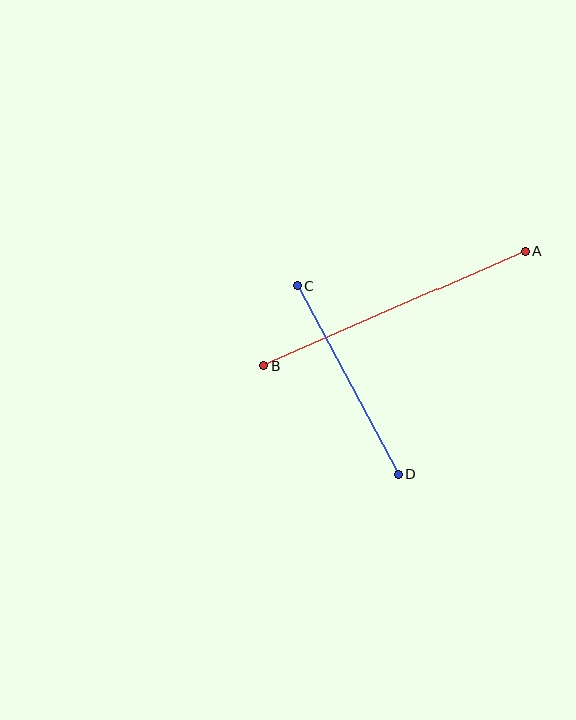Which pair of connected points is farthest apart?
Points A and B are farthest apart.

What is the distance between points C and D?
The distance is approximately 214 pixels.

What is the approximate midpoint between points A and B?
The midpoint is at approximately (395, 308) pixels.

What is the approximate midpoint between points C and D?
The midpoint is at approximately (347, 380) pixels.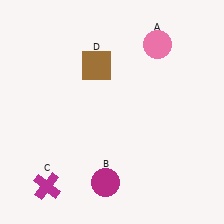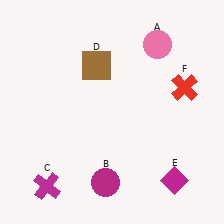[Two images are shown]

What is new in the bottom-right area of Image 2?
A magenta diamond (E) was added in the bottom-right area of Image 2.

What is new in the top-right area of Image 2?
A red cross (F) was added in the top-right area of Image 2.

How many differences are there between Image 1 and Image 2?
There are 2 differences between the two images.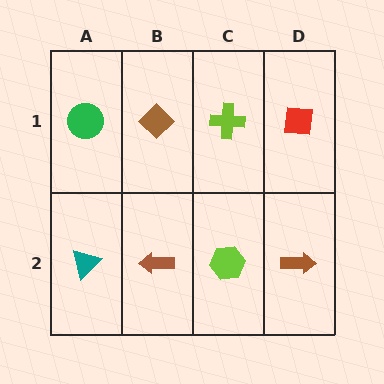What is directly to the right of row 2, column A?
A brown arrow.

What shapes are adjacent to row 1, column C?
A lime hexagon (row 2, column C), a brown diamond (row 1, column B), a red square (row 1, column D).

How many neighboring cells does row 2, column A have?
2.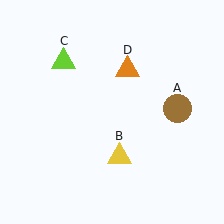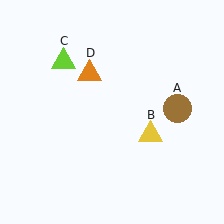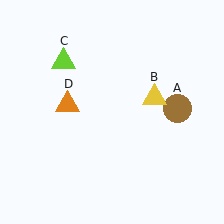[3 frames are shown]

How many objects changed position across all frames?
2 objects changed position: yellow triangle (object B), orange triangle (object D).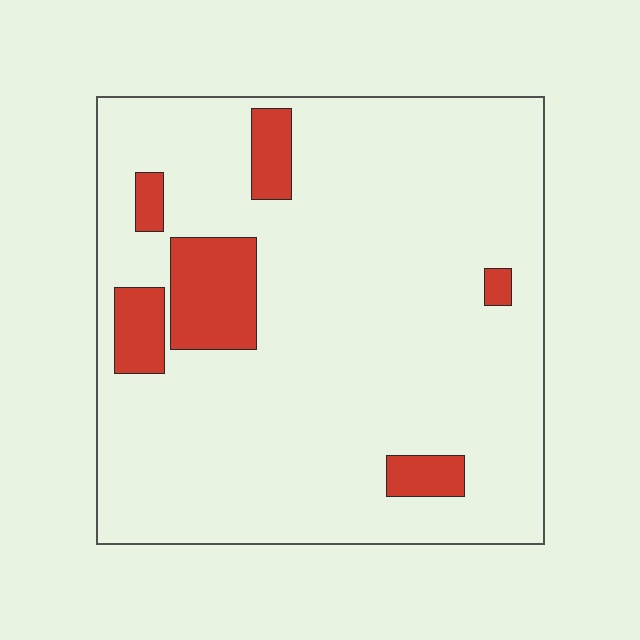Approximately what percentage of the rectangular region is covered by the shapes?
Approximately 10%.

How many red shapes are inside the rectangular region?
6.